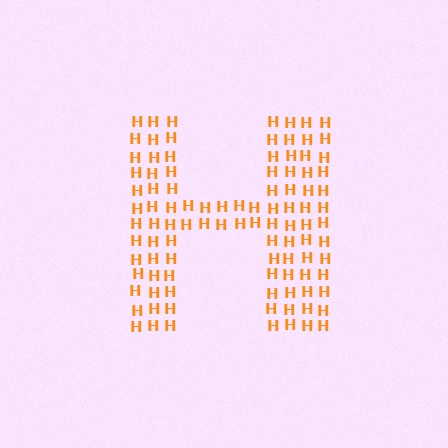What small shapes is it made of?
It is made of small letter H's.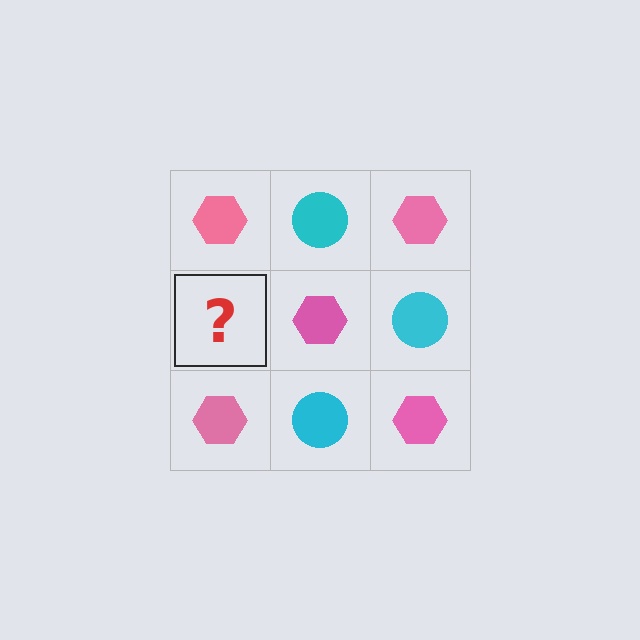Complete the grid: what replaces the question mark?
The question mark should be replaced with a cyan circle.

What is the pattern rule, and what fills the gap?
The rule is that it alternates pink hexagon and cyan circle in a checkerboard pattern. The gap should be filled with a cyan circle.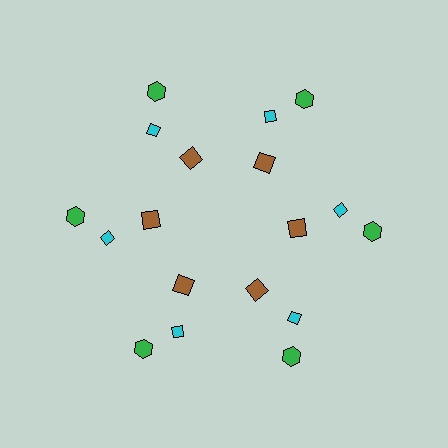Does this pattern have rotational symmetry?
Yes, this pattern has 6-fold rotational symmetry. It looks the same after rotating 60 degrees around the center.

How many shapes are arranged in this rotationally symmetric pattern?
There are 18 shapes, arranged in 6 groups of 3.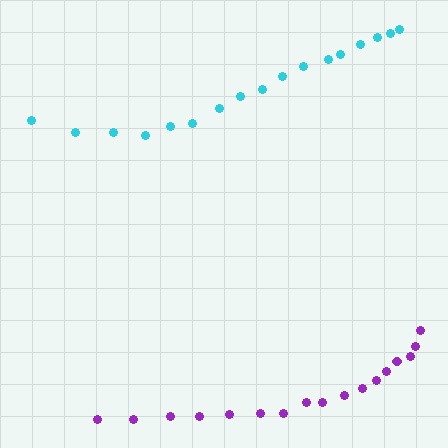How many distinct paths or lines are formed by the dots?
There are 2 distinct paths.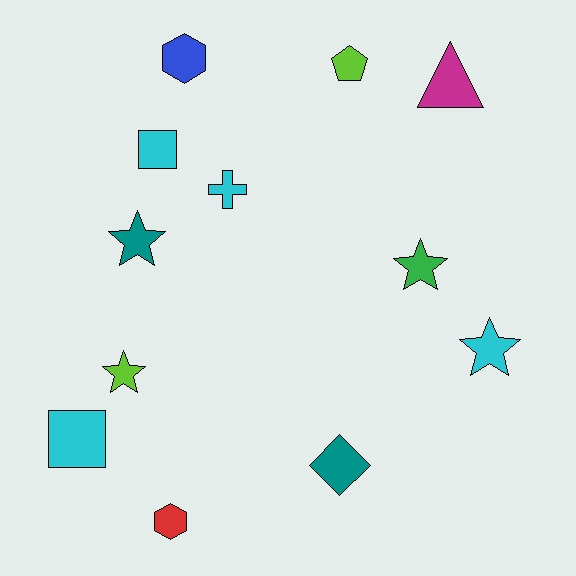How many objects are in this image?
There are 12 objects.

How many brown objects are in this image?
There are no brown objects.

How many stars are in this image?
There are 4 stars.